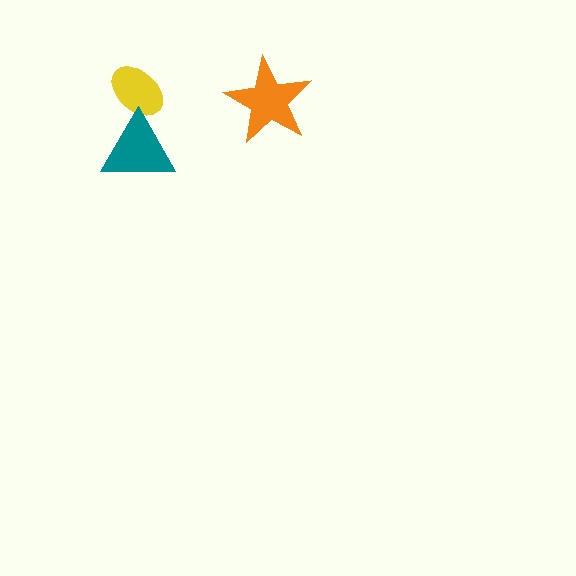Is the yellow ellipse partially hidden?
Yes, it is partially covered by another shape.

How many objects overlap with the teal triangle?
1 object overlaps with the teal triangle.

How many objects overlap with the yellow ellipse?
1 object overlaps with the yellow ellipse.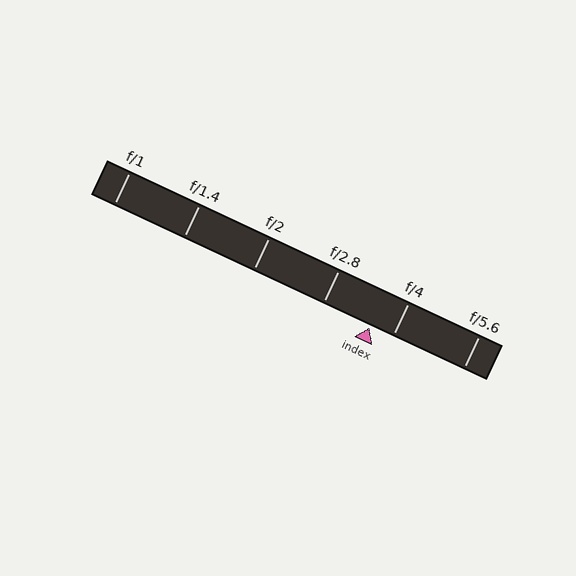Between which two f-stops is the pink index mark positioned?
The index mark is between f/2.8 and f/4.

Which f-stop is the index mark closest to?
The index mark is closest to f/4.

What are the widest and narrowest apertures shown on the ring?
The widest aperture shown is f/1 and the narrowest is f/5.6.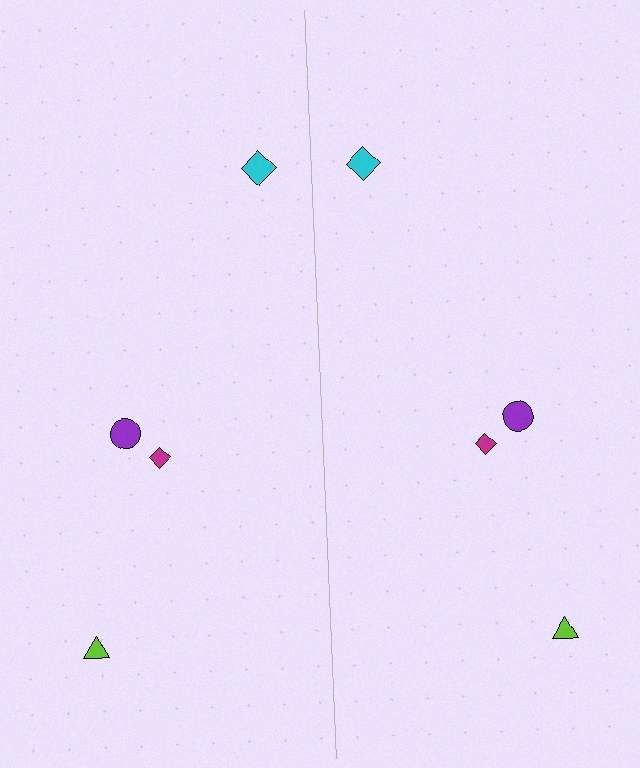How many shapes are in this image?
There are 8 shapes in this image.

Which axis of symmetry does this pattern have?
The pattern has a vertical axis of symmetry running through the center of the image.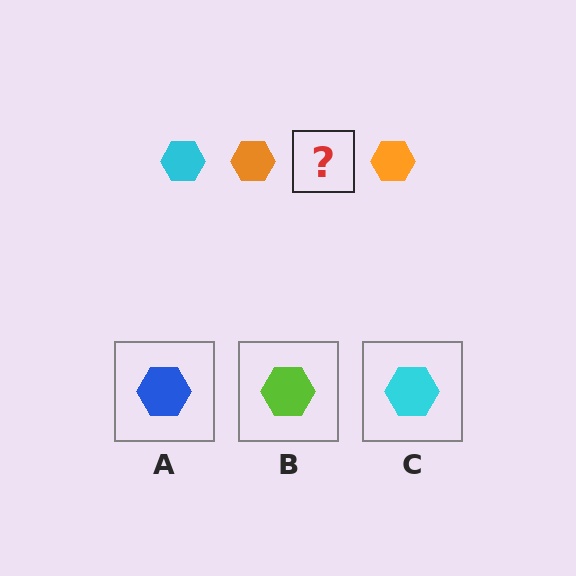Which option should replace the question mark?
Option C.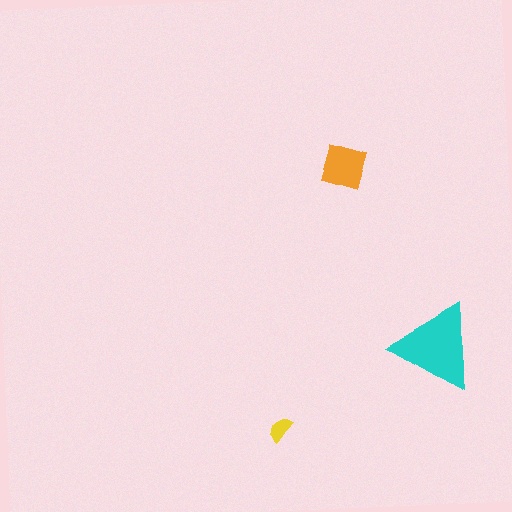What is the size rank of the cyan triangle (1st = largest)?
1st.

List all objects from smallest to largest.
The yellow semicircle, the orange diamond, the cyan triangle.